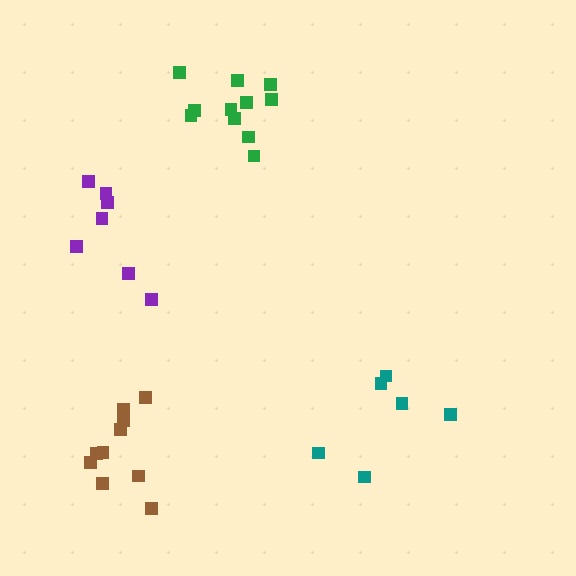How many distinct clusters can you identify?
There are 4 distinct clusters.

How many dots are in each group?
Group 1: 6 dots, Group 2: 11 dots, Group 3: 7 dots, Group 4: 10 dots (34 total).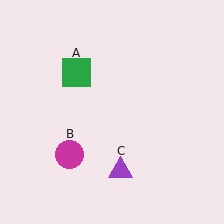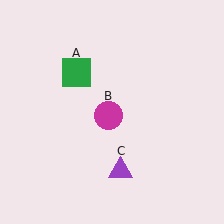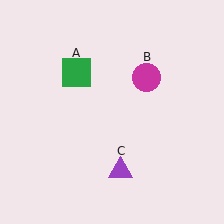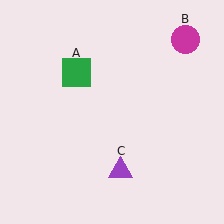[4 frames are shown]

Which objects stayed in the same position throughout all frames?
Green square (object A) and purple triangle (object C) remained stationary.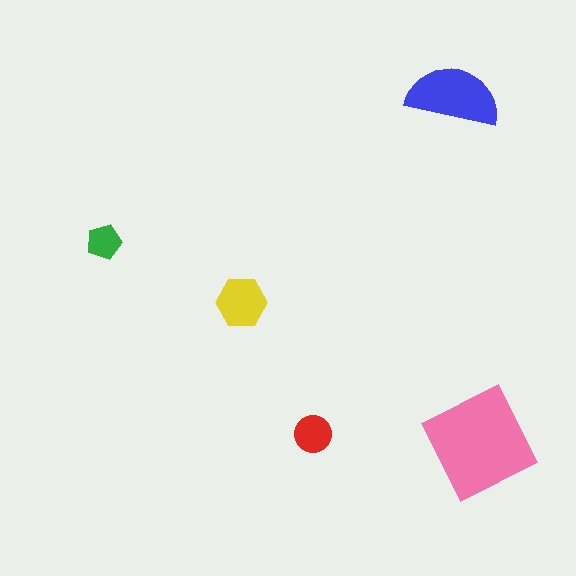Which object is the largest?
The pink square.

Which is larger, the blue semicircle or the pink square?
The pink square.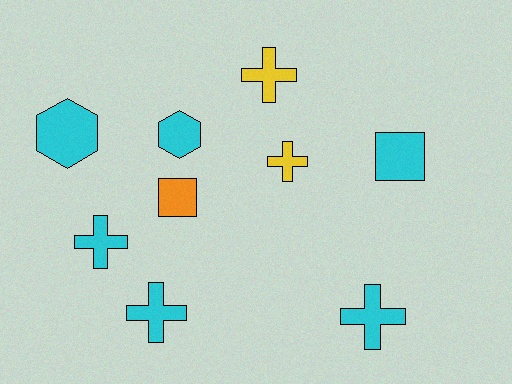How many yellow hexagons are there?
There are no yellow hexagons.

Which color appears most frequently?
Cyan, with 6 objects.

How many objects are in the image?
There are 9 objects.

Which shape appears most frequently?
Cross, with 5 objects.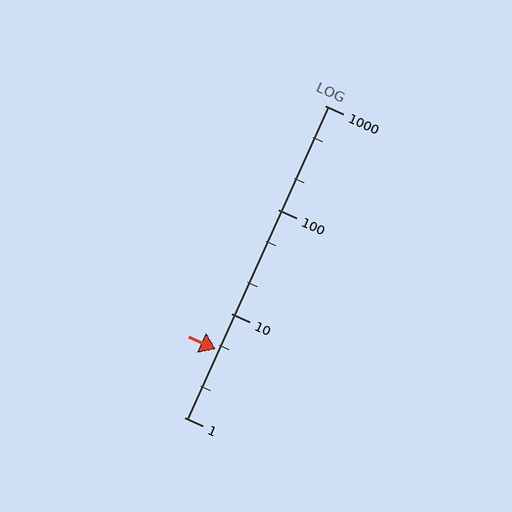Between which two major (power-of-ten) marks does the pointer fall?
The pointer is between 1 and 10.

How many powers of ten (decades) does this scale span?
The scale spans 3 decades, from 1 to 1000.